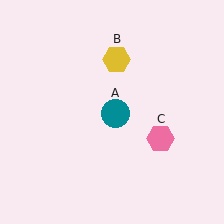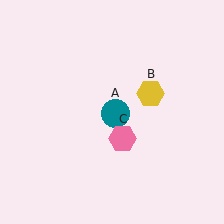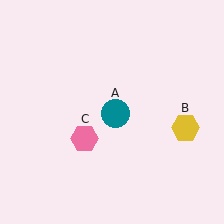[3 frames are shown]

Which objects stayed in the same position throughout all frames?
Teal circle (object A) remained stationary.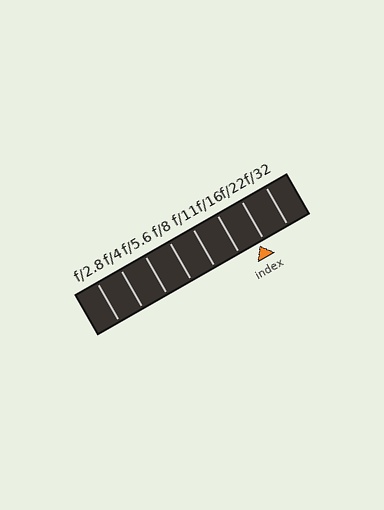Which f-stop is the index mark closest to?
The index mark is closest to f/22.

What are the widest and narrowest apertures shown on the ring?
The widest aperture shown is f/2.8 and the narrowest is f/32.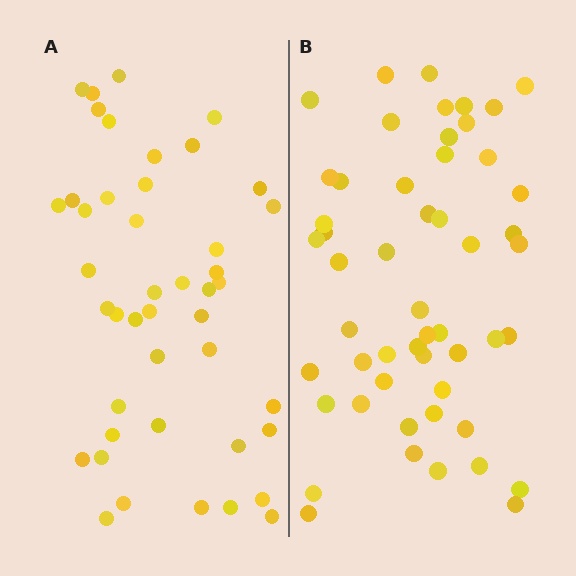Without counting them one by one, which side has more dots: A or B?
Region B (the right region) has more dots.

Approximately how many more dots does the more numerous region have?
Region B has roughly 8 or so more dots than region A.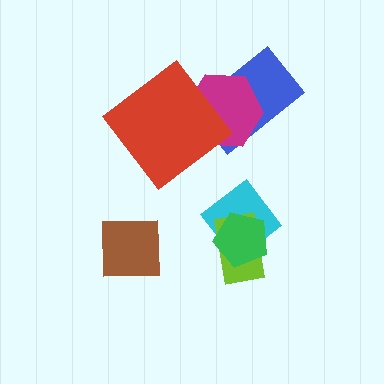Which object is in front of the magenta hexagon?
The red diamond is in front of the magenta hexagon.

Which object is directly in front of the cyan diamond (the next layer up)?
The lime rectangle is directly in front of the cyan diamond.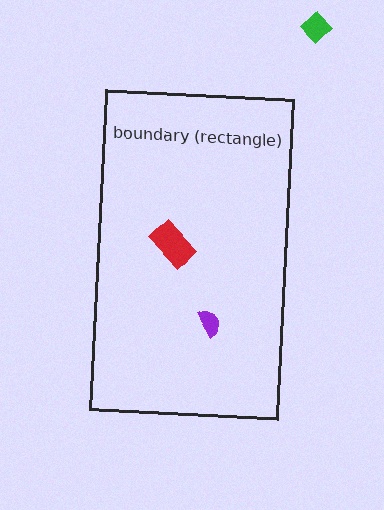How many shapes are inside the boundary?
2 inside, 1 outside.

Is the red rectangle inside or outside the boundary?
Inside.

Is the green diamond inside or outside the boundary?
Outside.